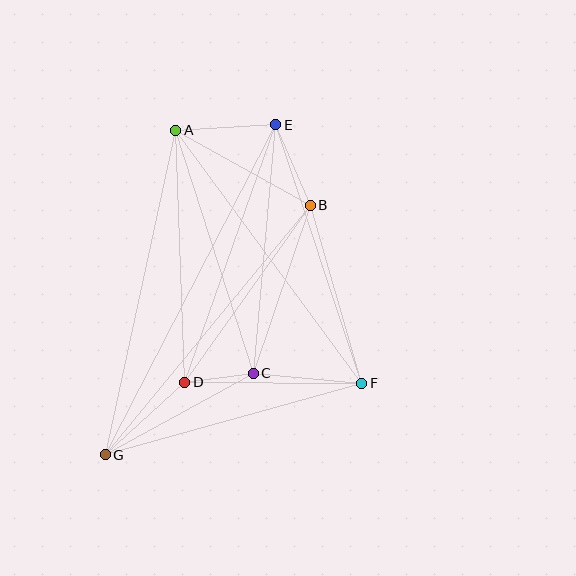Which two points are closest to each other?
Points C and D are closest to each other.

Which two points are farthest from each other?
Points E and G are farthest from each other.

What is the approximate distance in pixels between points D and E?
The distance between D and E is approximately 273 pixels.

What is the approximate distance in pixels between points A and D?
The distance between A and D is approximately 252 pixels.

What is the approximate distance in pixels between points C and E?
The distance between C and E is approximately 249 pixels.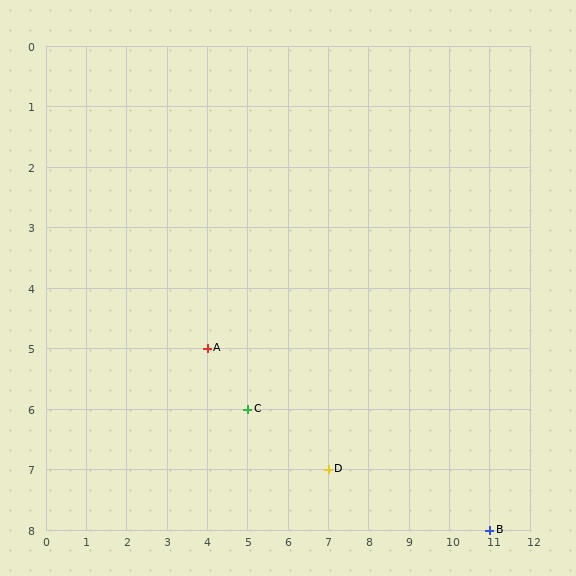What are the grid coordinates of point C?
Point C is at grid coordinates (5, 6).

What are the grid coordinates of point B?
Point B is at grid coordinates (11, 8).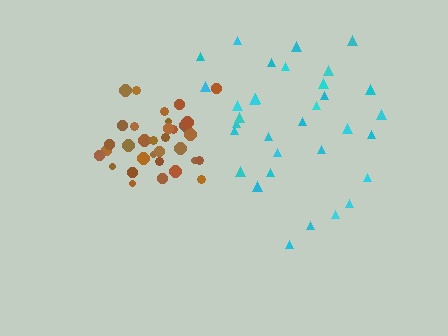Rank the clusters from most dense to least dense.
brown, cyan.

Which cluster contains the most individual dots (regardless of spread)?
Brown (33).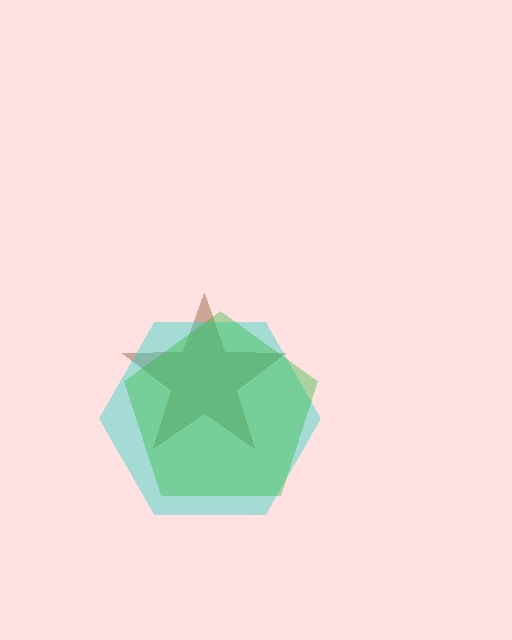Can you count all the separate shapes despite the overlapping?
Yes, there are 3 separate shapes.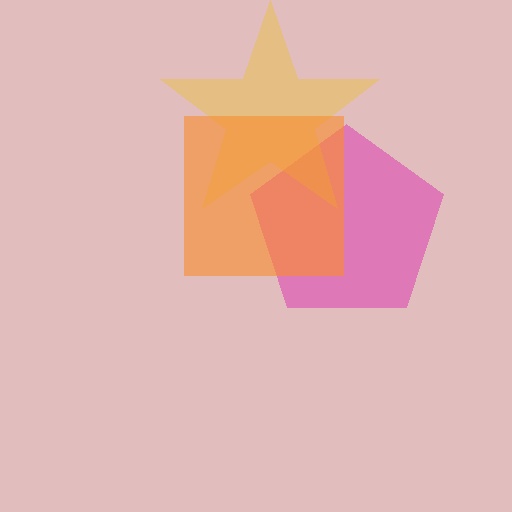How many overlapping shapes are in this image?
There are 3 overlapping shapes in the image.